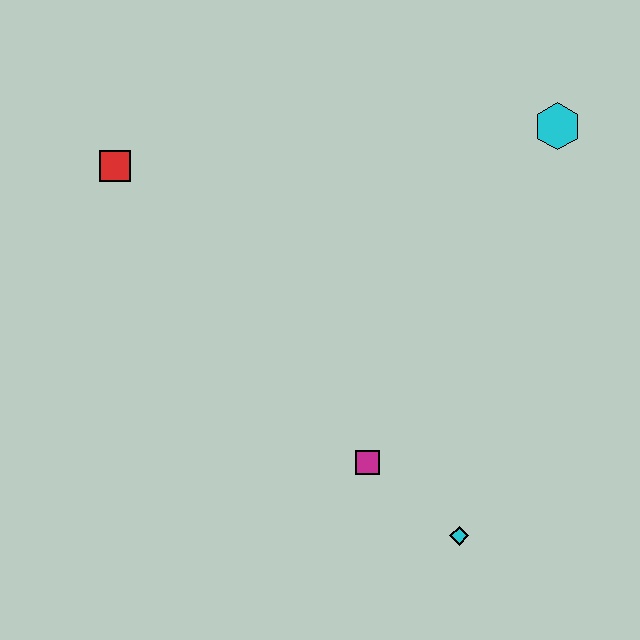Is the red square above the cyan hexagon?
No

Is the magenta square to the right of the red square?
Yes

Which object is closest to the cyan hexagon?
The magenta square is closest to the cyan hexagon.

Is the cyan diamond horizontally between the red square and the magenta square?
No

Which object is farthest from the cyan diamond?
The red square is farthest from the cyan diamond.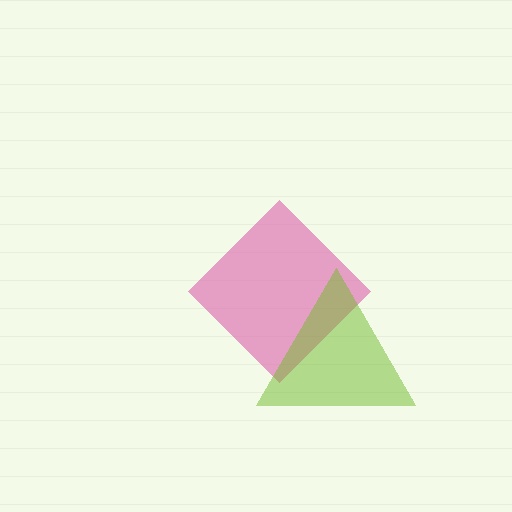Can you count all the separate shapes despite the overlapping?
Yes, there are 2 separate shapes.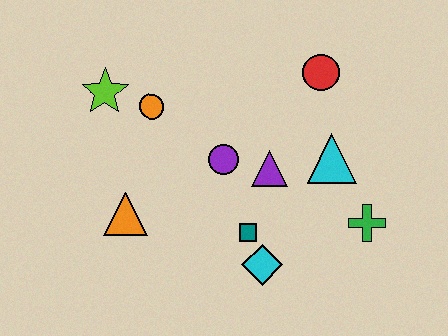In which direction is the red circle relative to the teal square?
The red circle is above the teal square.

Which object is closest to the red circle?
The cyan triangle is closest to the red circle.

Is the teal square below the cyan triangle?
Yes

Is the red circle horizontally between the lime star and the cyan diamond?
No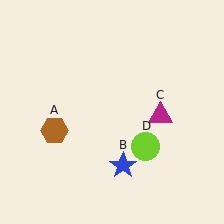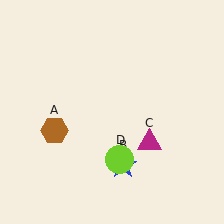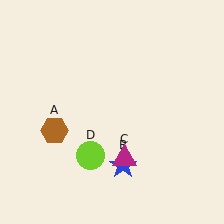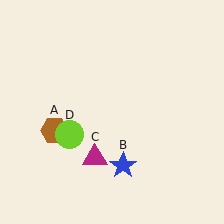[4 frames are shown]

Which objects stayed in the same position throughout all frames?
Brown hexagon (object A) and blue star (object B) remained stationary.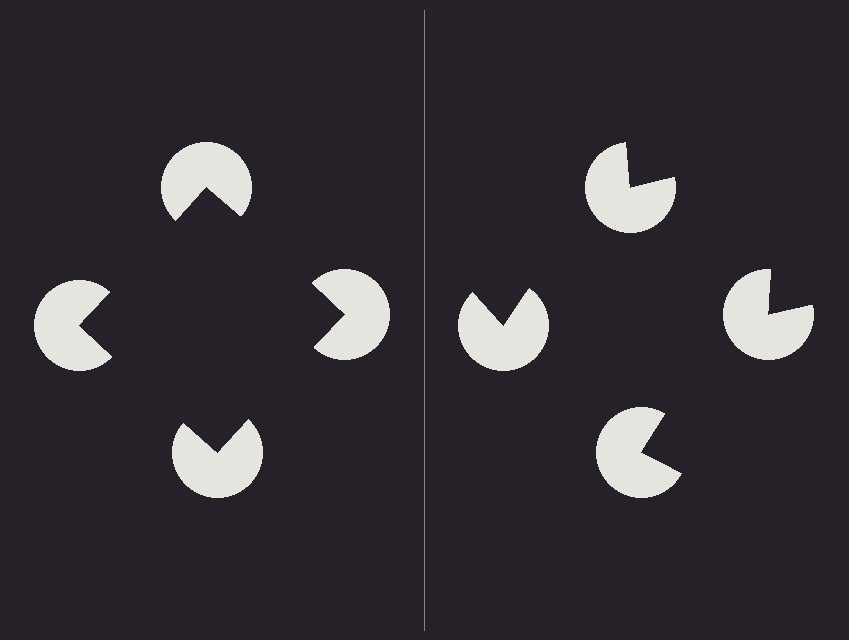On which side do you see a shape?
An illusory square appears on the left side. On the right side the wedge cuts are rotated, so no coherent shape forms.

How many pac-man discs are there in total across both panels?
8 — 4 on each side.